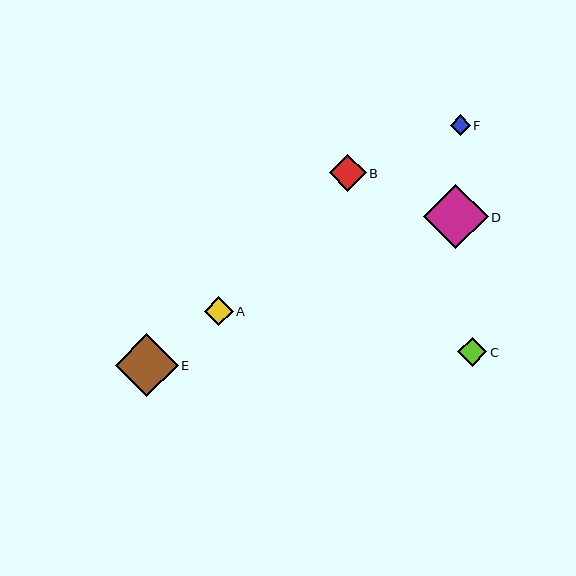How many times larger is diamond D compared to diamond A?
Diamond D is approximately 2.2 times the size of diamond A.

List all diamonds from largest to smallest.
From largest to smallest: D, E, B, C, A, F.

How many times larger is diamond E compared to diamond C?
Diamond E is approximately 2.2 times the size of diamond C.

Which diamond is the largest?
Diamond D is the largest with a size of approximately 64 pixels.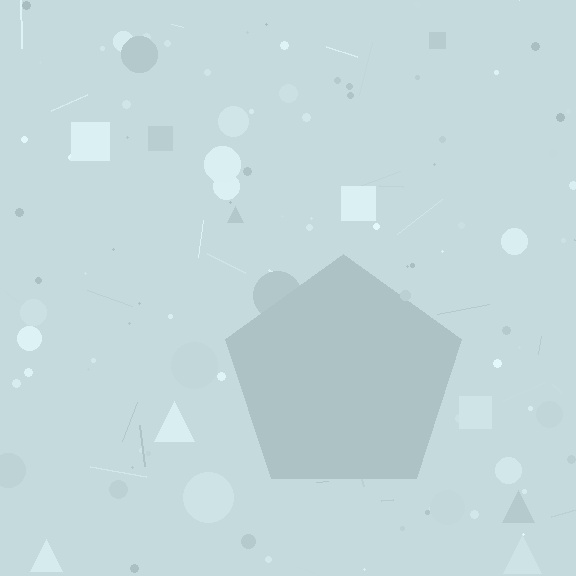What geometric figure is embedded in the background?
A pentagon is embedded in the background.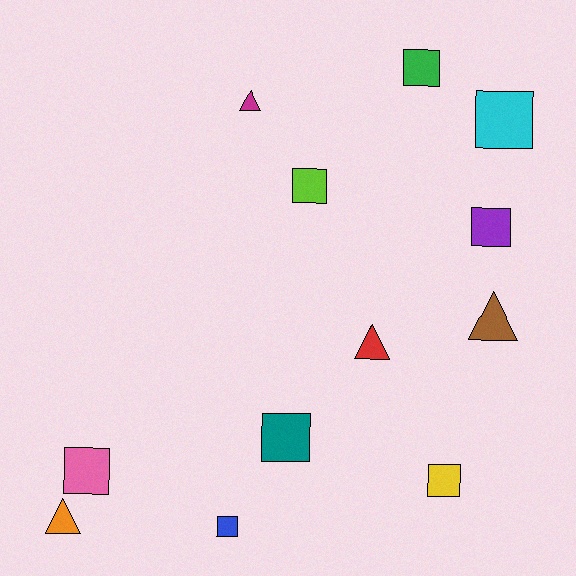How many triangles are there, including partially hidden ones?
There are 4 triangles.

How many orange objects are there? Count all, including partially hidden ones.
There is 1 orange object.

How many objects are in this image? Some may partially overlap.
There are 12 objects.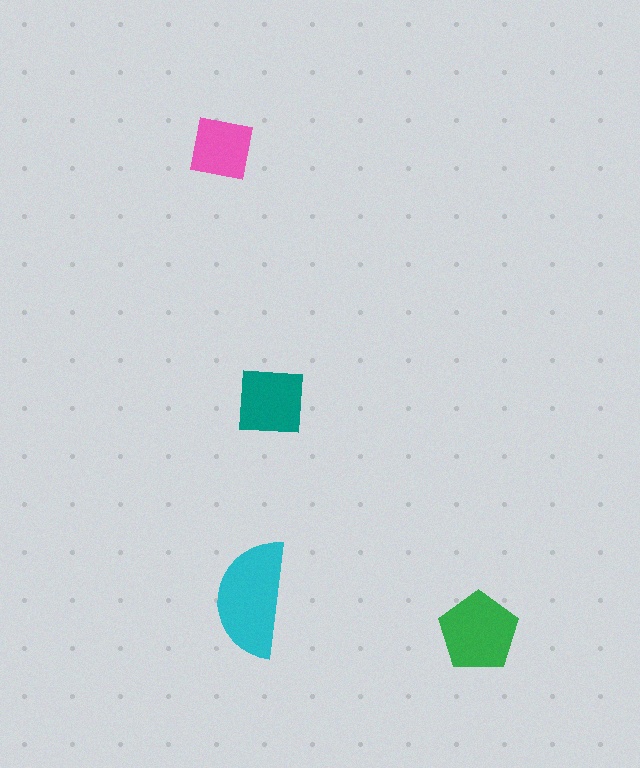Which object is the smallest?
The pink square.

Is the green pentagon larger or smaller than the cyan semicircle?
Smaller.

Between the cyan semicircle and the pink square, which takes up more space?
The cyan semicircle.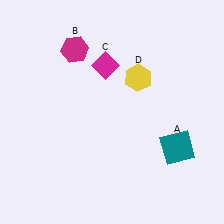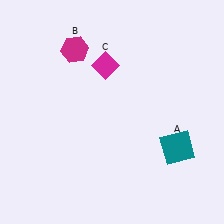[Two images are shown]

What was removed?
The yellow hexagon (D) was removed in Image 2.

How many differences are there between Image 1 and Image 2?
There is 1 difference between the two images.